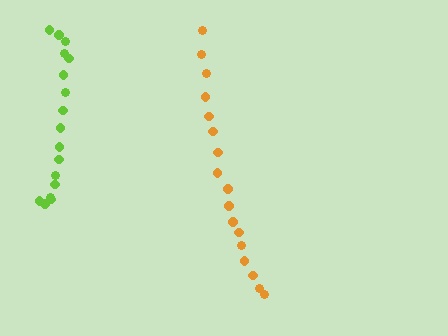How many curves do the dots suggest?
There are 2 distinct paths.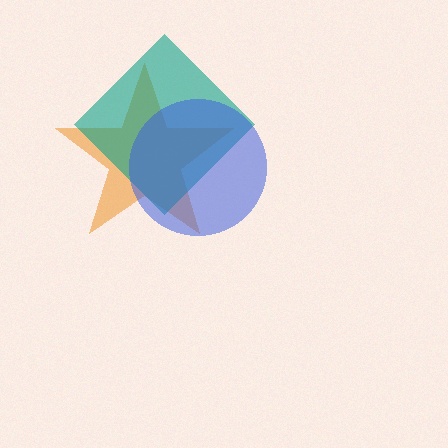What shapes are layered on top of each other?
The layered shapes are: an orange star, a teal diamond, a blue circle.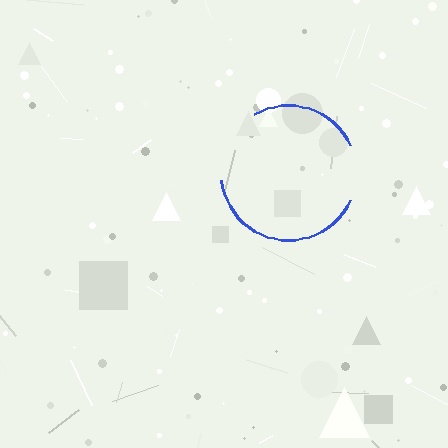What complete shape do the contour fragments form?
The contour fragments form a circle.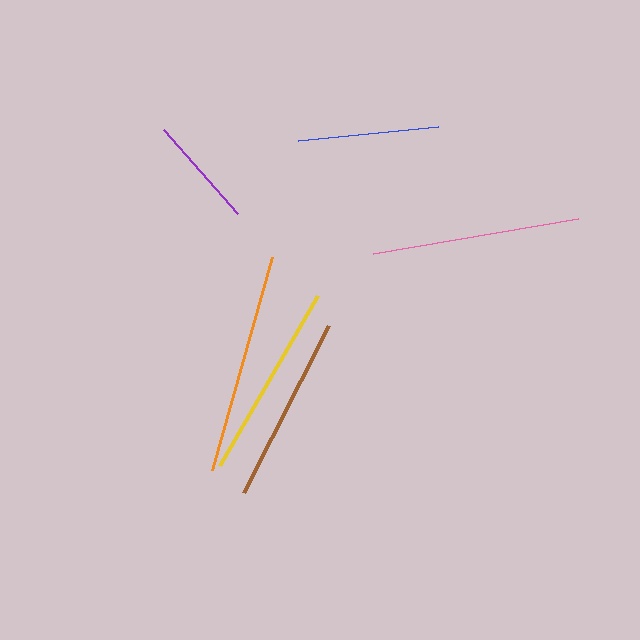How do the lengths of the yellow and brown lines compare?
The yellow and brown lines are approximately the same length.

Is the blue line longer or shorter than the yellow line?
The yellow line is longer than the blue line.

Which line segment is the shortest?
The purple line is the shortest at approximately 112 pixels.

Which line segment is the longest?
The orange line is the longest at approximately 221 pixels.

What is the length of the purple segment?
The purple segment is approximately 112 pixels long.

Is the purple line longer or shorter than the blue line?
The blue line is longer than the purple line.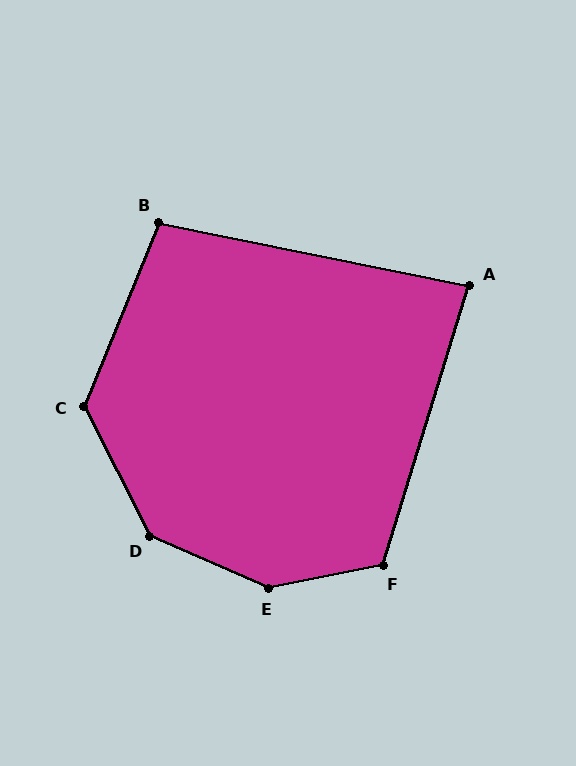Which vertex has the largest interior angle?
E, at approximately 145 degrees.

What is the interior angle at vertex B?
Approximately 101 degrees (obtuse).